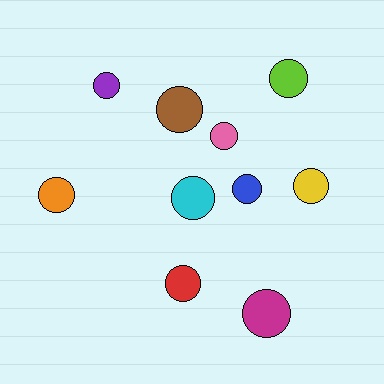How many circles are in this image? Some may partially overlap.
There are 10 circles.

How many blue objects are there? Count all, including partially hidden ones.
There is 1 blue object.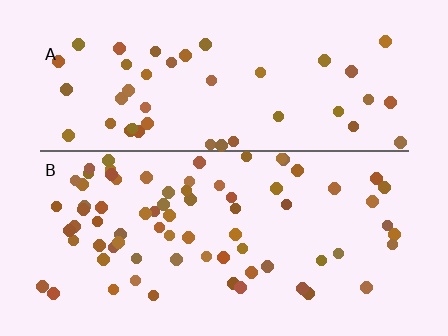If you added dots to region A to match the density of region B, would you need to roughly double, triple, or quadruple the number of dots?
Approximately double.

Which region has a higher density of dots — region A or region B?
B (the bottom).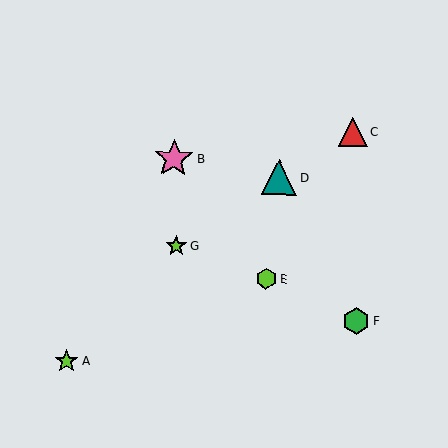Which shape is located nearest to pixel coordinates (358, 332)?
The green hexagon (labeled F) at (356, 321) is nearest to that location.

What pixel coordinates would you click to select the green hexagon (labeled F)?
Click at (356, 321) to select the green hexagon F.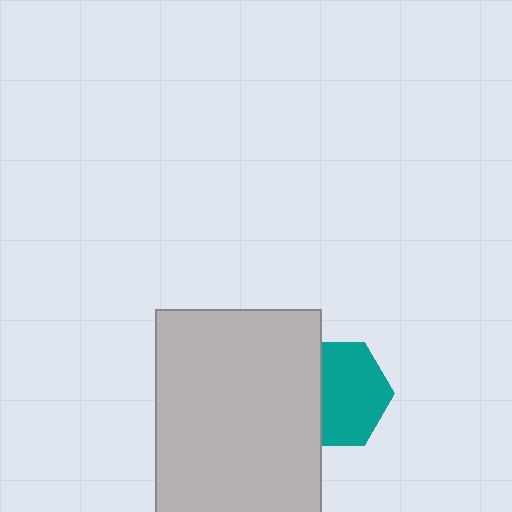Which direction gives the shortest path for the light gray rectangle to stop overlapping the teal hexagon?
Moving left gives the shortest separation.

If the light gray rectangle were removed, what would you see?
You would see the complete teal hexagon.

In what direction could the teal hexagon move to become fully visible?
The teal hexagon could move right. That would shift it out from behind the light gray rectangle entirely.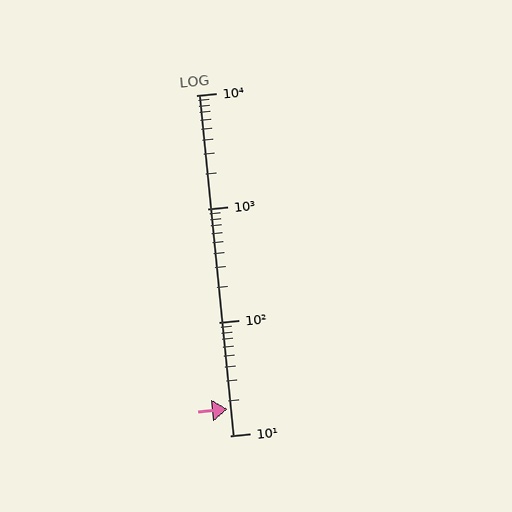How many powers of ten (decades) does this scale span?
The scale spans 3 decades, from 10 to 10000.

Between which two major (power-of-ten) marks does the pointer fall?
The pointer is between 10 and 100.